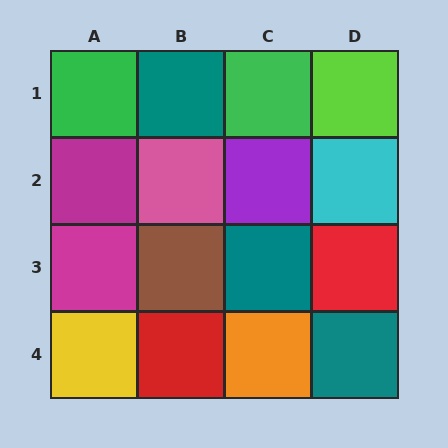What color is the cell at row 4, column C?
Orange.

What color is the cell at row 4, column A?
Yellow.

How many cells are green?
2 cells are green.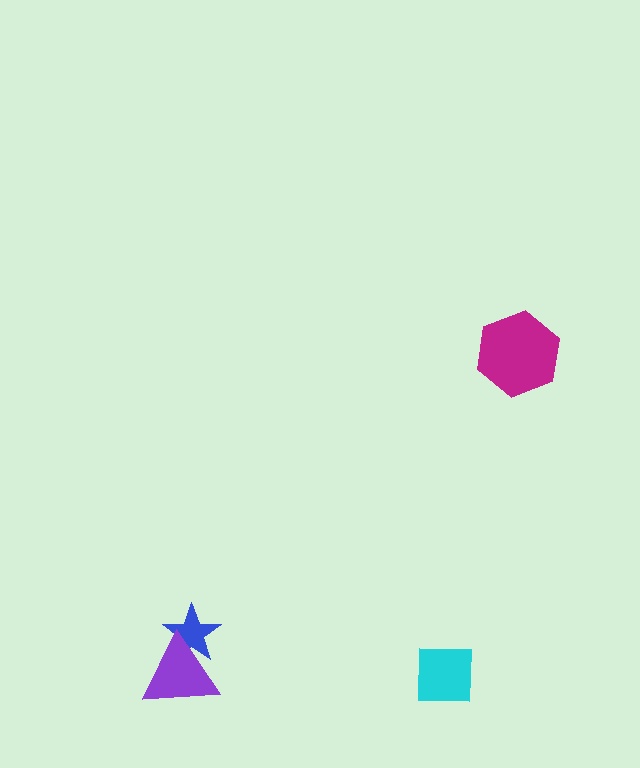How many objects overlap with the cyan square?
0 objects overlap with the cyan square.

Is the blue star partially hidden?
Yes, it is partially covered by another shape.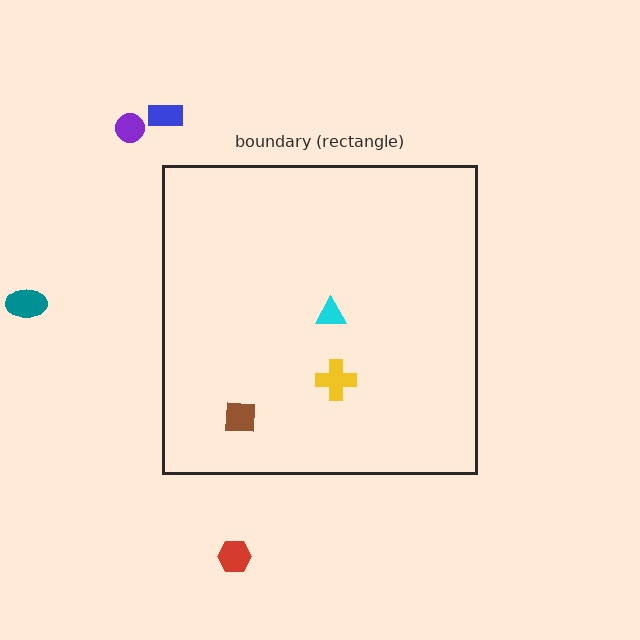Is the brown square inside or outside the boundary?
Inside.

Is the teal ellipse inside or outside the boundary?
Outside.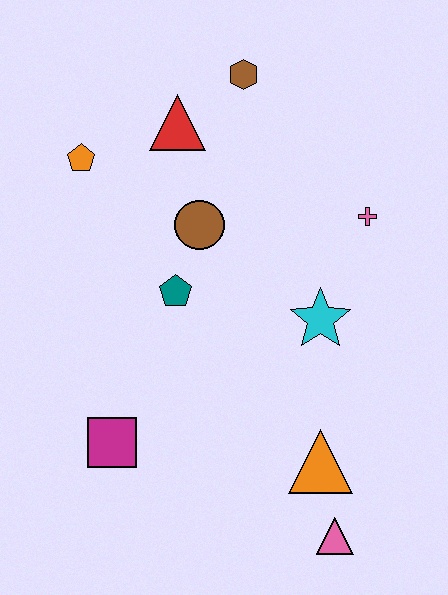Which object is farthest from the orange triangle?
The brown hexagon is farthest from the orange triangle.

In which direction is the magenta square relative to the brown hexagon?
The magenta square is below the brown hexagon.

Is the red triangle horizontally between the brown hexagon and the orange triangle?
No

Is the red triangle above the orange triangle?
Yes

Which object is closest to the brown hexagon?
The red triangle is closest to the brown hexagon.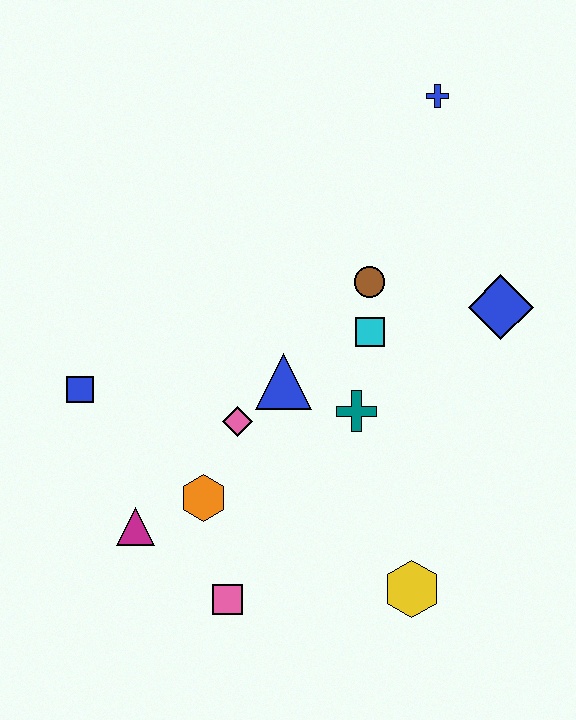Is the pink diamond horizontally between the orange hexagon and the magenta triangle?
No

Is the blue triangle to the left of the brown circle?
Yes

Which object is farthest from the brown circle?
The pink square is farthest from the brown circle.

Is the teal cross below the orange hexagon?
No